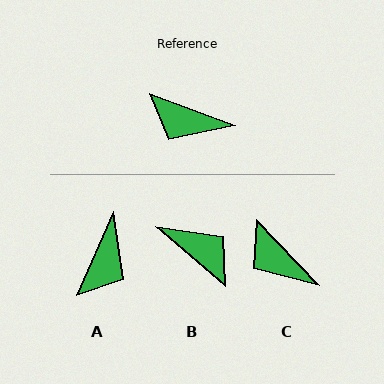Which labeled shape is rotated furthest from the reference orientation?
B, about 160 degrees away.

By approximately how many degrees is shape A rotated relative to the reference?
Approximately 87 degrees counter-clockwise.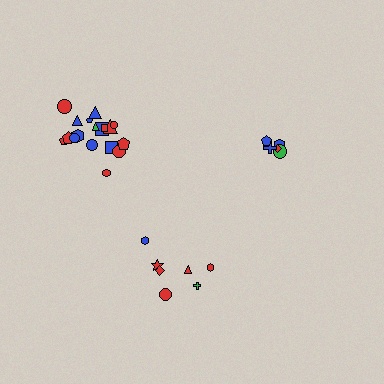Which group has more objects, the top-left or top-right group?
The top-left group.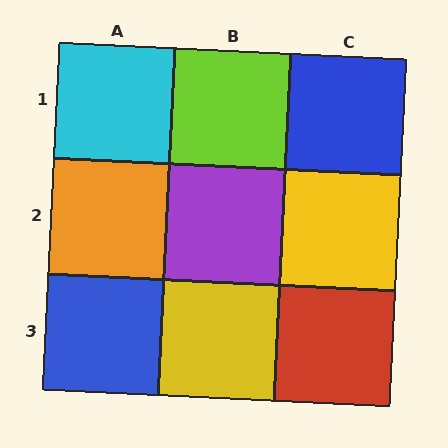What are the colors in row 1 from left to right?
Cyan, lime, blue.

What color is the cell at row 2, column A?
Orange.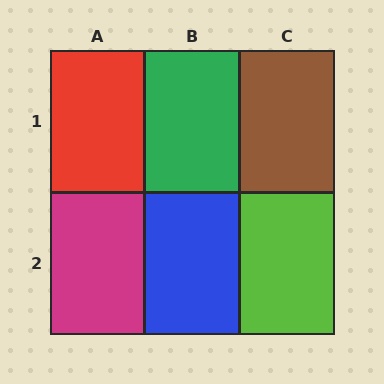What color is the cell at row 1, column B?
Green.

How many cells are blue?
1 cell is blue.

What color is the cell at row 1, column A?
Red.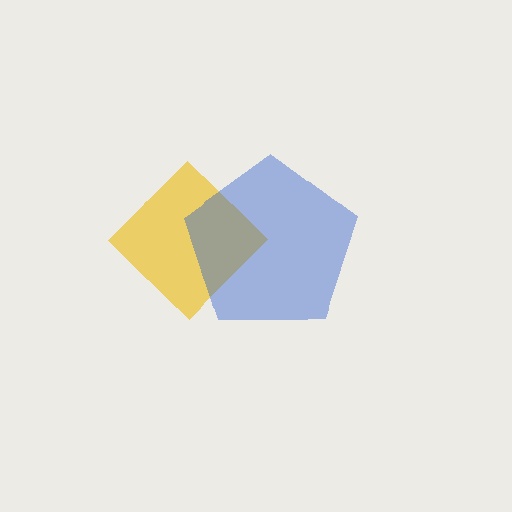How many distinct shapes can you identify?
There are 2 distinct shapes: a yellow diamond, a blue pentagon.